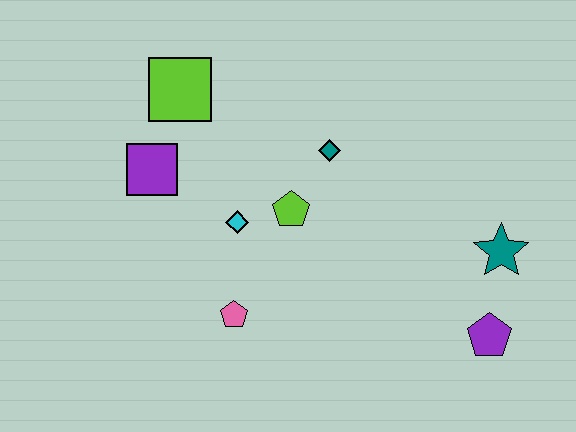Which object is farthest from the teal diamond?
The purple pentagon is farthest from the teal diamond.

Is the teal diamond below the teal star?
No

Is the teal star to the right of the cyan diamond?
Yes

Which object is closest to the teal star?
The purple pentagon is closest to the teal star.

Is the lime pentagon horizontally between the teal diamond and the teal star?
No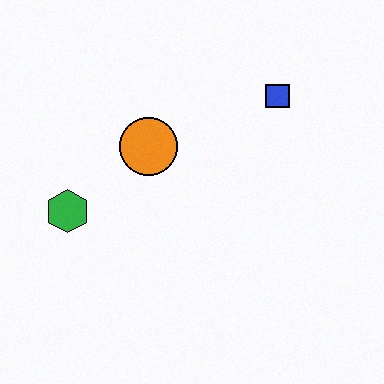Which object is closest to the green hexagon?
The orange circle is closest to the green hexagon.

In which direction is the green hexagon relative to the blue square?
The green hexagon is to the left of the blue square.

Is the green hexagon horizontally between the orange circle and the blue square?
No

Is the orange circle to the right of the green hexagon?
Yes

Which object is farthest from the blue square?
The green hexagon is farthest from the blue square.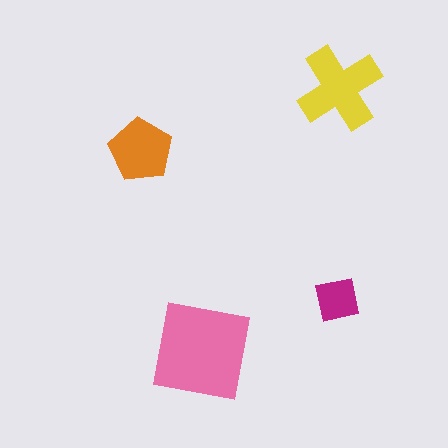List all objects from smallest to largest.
The magenta square, the orange pentagon, the yellow cross, the pink square.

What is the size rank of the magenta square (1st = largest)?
4th.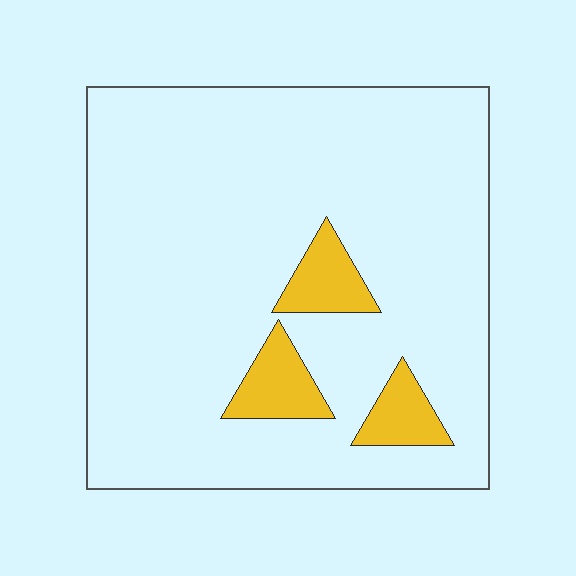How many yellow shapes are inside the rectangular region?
3.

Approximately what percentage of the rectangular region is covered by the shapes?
Approximately 10%.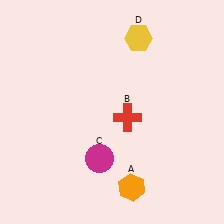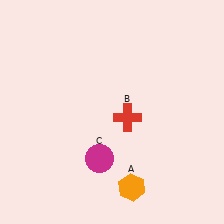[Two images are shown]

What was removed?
The yellow hexagon (D) was removed in Image 2.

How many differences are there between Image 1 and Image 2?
There is 1 difference between the two images.